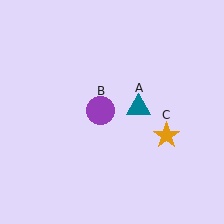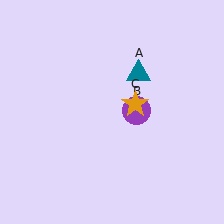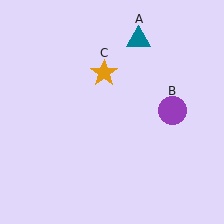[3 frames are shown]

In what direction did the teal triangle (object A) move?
The teal triangle (object A) moved up.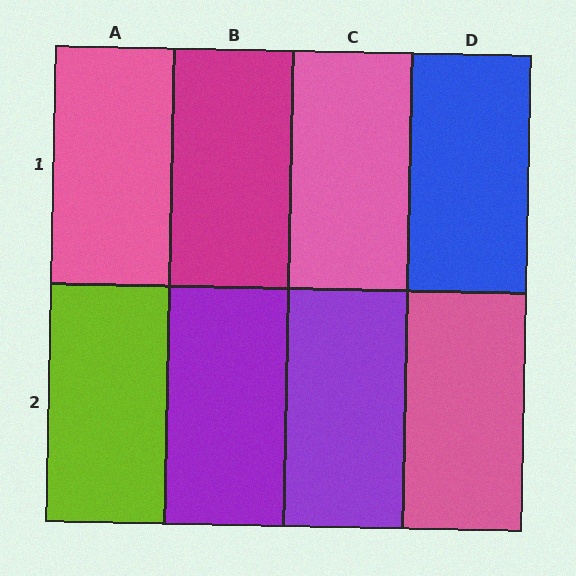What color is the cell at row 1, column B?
Magenta.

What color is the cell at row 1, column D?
Blue.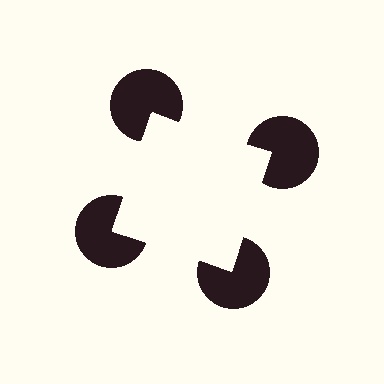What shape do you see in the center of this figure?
An illusory square — its edges are inferred from the aligned wedge cuts in the pac-man discs, not physically drawn.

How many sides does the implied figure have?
4 sides.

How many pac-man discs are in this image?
There are 4 — one at each vertex of the illusory square.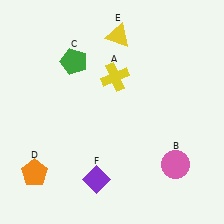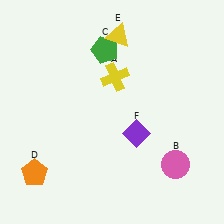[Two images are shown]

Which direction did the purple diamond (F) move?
The purple diamond (F) moved up.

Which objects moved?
The objects that moved are: the green pentagon (C), the purple diamond (F).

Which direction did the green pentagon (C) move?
The green pentagon (C) moved right.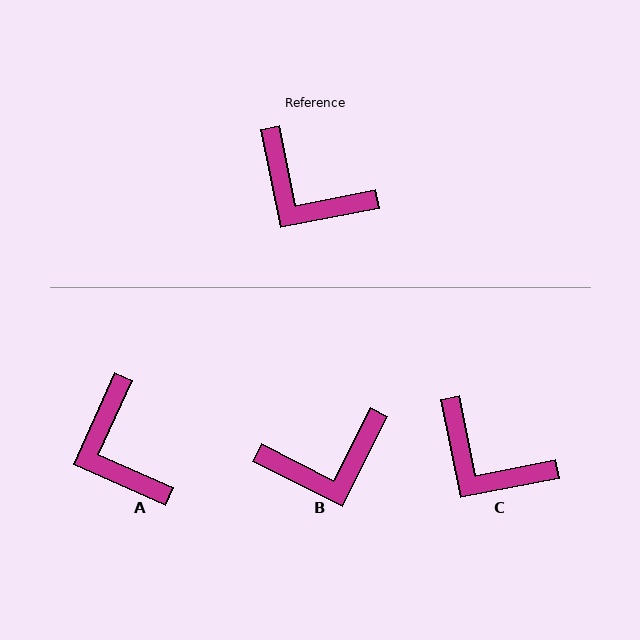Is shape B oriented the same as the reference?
No, it is off by about 52 degrees.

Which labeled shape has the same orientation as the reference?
C.